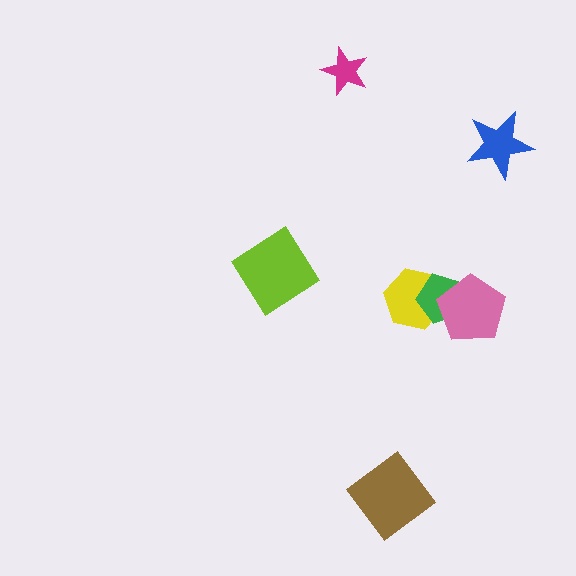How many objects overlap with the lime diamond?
0 objects overlap with the lime diamond.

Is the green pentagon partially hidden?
Yes, it is partially covered by another shape.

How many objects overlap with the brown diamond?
0 objects overlap with the brown diamond.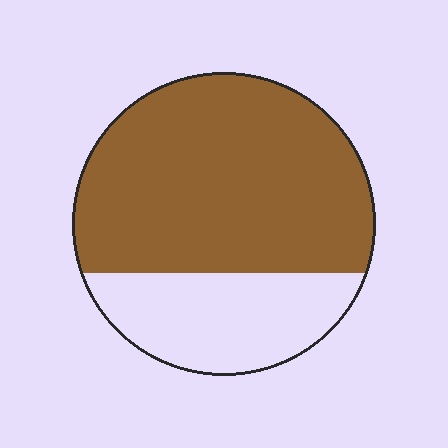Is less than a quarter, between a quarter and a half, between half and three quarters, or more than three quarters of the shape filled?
Between half and three quarters.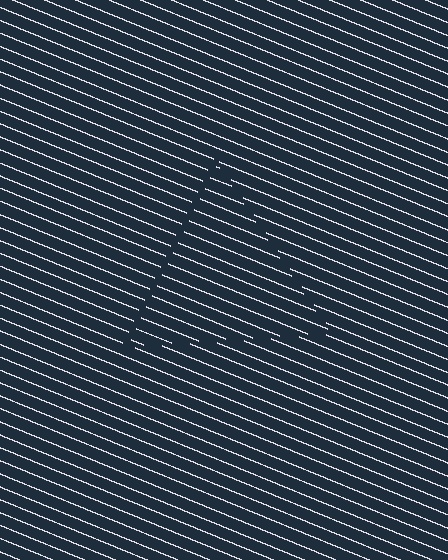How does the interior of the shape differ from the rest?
The interior of the shape contains the same grating, shifted by half a period — the contour is defined by the phase discontinuity where line-ends from the inner and outer gratings abut.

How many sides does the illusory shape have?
3 sides — the line-ends trace a triangle.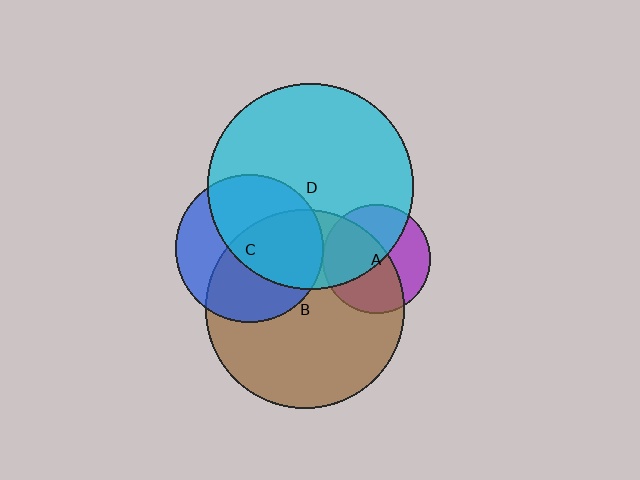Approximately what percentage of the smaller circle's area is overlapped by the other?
Approximately 5%.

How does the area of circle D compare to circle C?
Approximately 1.9 times.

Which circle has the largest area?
Circle D (cyan).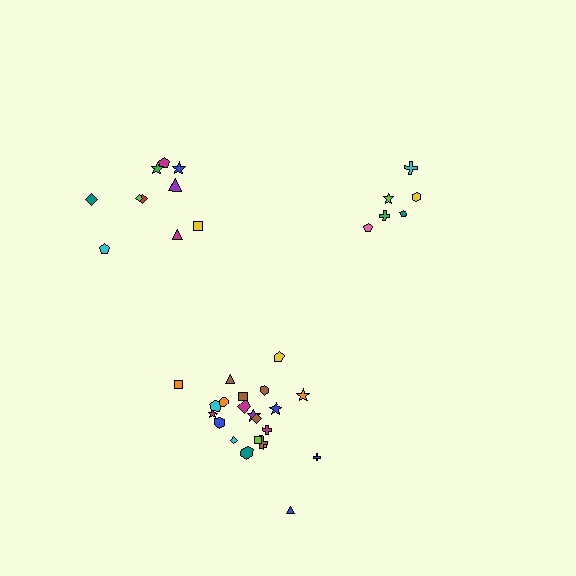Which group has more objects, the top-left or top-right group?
The top-left group.